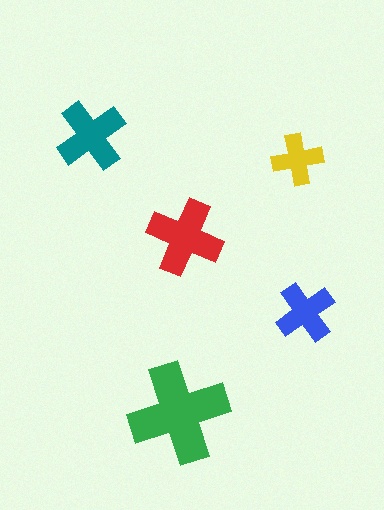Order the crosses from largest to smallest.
the green one, the red one, the teal one, the blue one, the yellow one.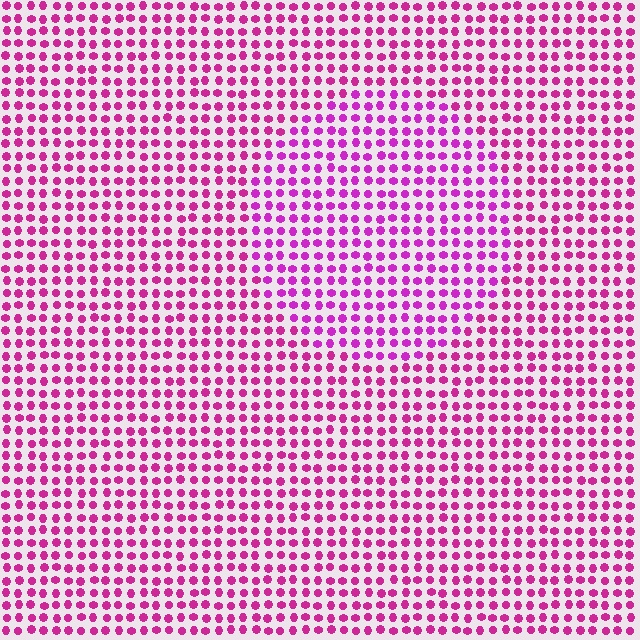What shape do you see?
I see a circle.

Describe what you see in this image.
The image is filled with small magenta elements in a uniform arrangement. A circle-shaped region is visible where the elements are tinted to a slightly different hue, forming a subtle color boundary.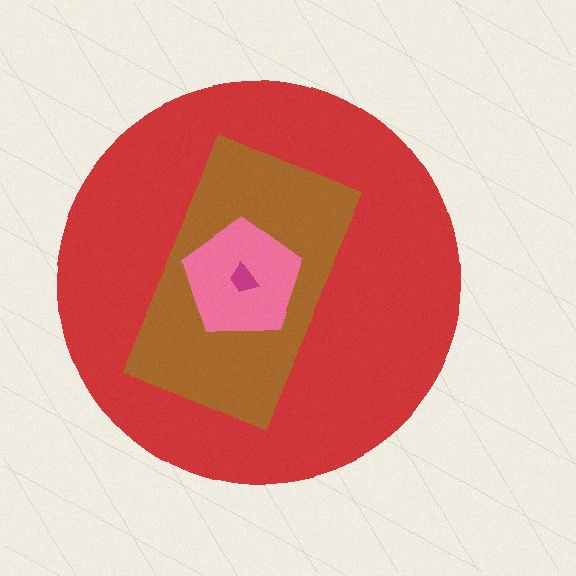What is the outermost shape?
The red circle.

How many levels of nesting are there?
4.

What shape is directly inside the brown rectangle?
The pink pentagon.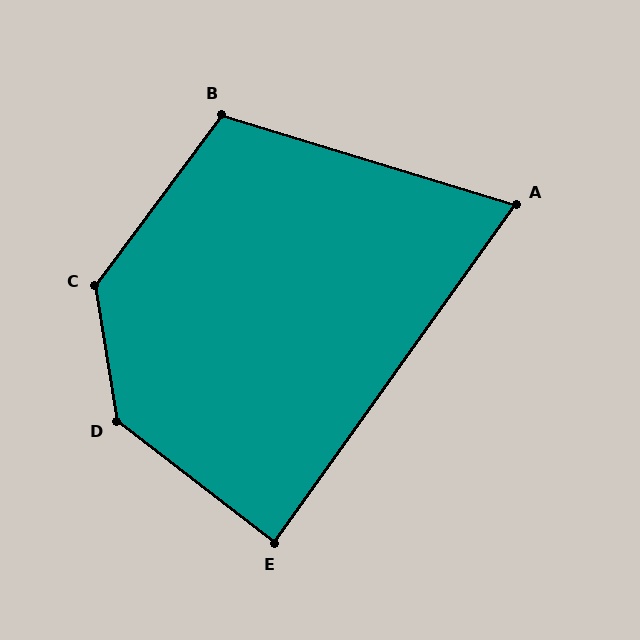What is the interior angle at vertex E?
Approximately 88 degrees (approximately right).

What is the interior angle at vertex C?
Approximately 134 degrees (obtuse).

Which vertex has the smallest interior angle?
A, at approximately 72 degrees.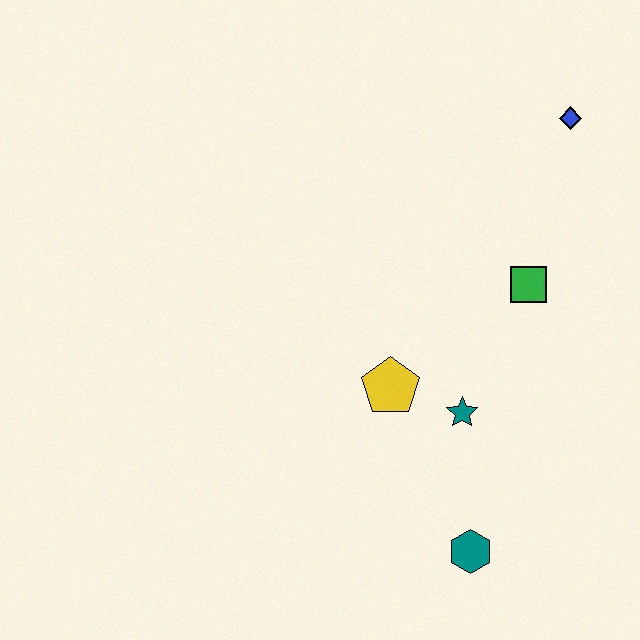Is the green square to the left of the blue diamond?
Yes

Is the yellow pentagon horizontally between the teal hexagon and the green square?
No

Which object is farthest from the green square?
The teal hexagon is farthest from the green square.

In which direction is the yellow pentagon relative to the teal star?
The yellow pentagon is to the left of the teal star.